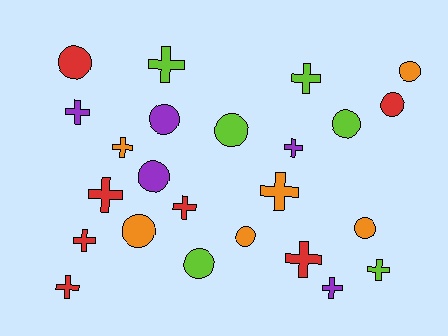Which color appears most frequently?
Red, with 7 objects.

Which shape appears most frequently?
Cross, with 13 objects.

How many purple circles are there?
There are 2 purple circles.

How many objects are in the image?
There are 24 objects.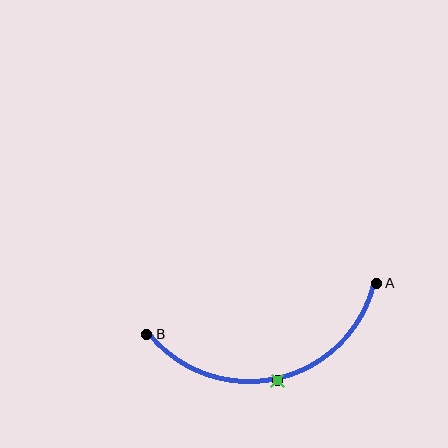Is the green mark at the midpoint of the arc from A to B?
Yes. The green mark lies on the arc at equal arc-length from both A and B — it is the arc midpoint.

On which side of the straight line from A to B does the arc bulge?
The arc bulges below the straight line connecting A and B.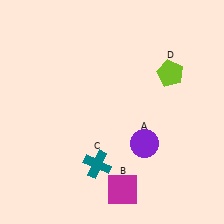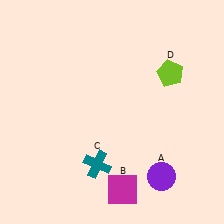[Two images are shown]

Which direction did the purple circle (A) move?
The purple circle (A) moved down.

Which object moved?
The purple circle (A) moved down.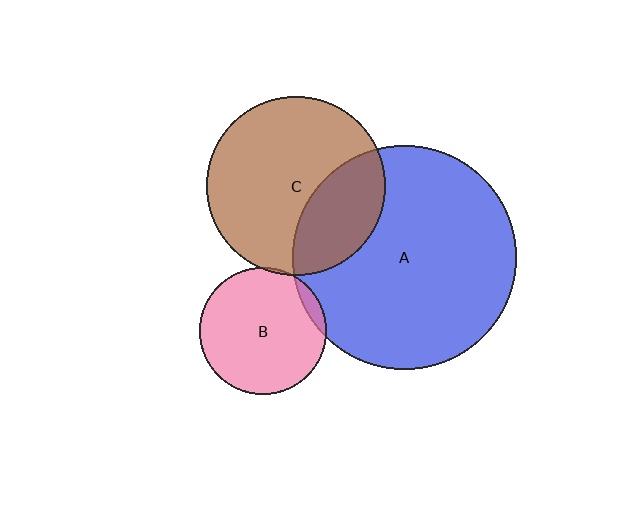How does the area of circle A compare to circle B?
Approximately 3.1 times.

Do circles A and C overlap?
Yes.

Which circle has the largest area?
Circle A (blue).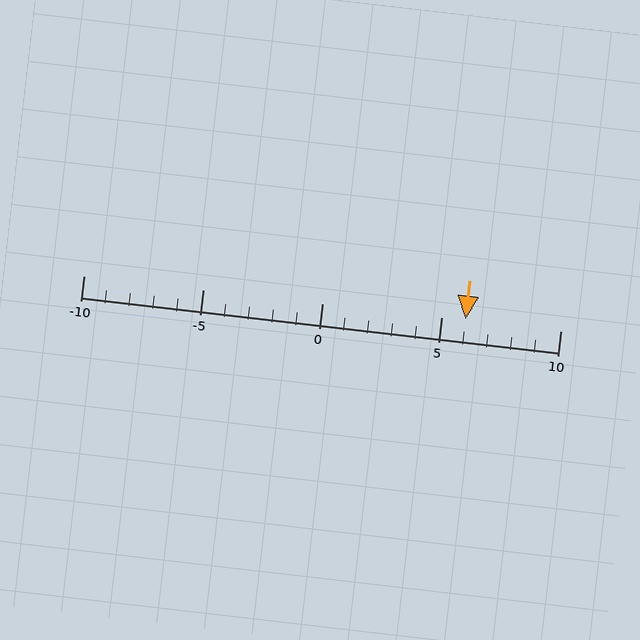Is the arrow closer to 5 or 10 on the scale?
The arrow is closer to 5.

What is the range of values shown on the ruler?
The ruler shows values from -10 to 10.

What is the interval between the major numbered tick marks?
The major tick marks are spaced 5 units apart.